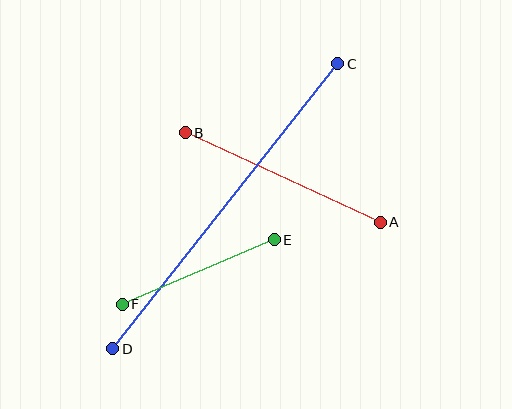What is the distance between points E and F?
The distance is approximately 165 pixels.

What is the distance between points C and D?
The distance is approximately 363 pixels.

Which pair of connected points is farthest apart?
Points C and D are farthest apart.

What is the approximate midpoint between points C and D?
The midpoint is at approximately (225, 206) pixels.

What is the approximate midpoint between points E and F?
The midpoint is at approximately (198, 272) pixels.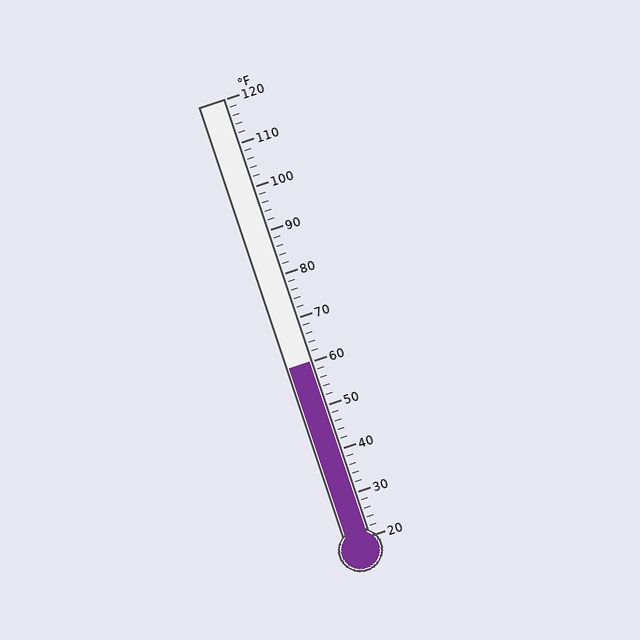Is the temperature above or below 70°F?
The temperature is below 70°F.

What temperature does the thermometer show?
The thermometer shows approximately 60°F.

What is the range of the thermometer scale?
The thermometer scale ranges from 20°F to 120°F.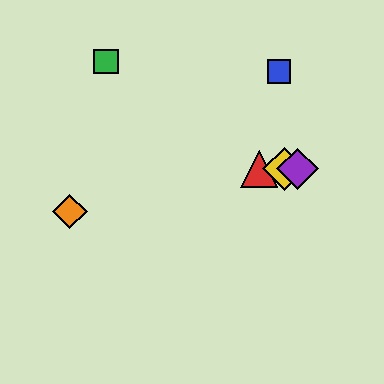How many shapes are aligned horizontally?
3 shapes (the red triangle, the yellow diamond, the purple diamond) are aligned horizontally.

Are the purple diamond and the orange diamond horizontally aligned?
No, the purple diamond is at y≈169 and the orange diamond is at y≈211.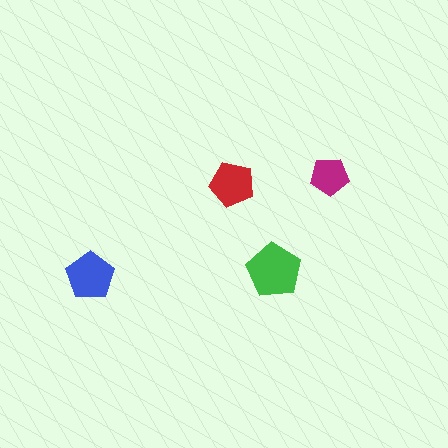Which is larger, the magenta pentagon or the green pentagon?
The green one.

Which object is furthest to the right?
The magenta pentagon is rightmost.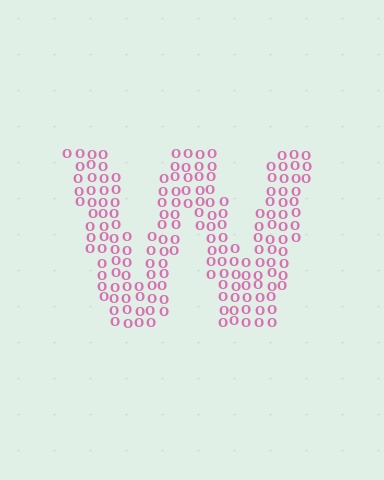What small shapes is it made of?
It is made of small letter O's.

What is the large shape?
The large shape is the letter W.